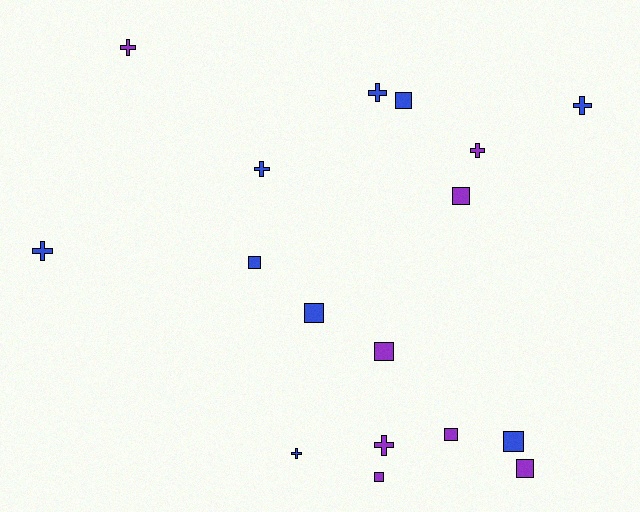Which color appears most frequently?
Blue, with 9 objects.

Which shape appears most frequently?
Square, with 9 objects.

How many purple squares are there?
There are 5 purple squares.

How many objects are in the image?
There are 17 objects.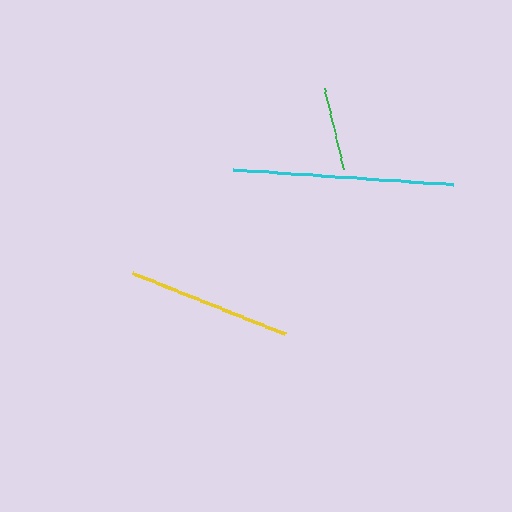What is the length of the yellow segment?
The yellow segment is approximately 164 pixels long.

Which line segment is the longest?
The cyan line is the longest at approximately 221 pixels.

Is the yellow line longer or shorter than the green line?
The yellow line is longer than the green line.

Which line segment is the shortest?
The green line is the shortest at approximately 83 pixels.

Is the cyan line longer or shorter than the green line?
The cyan line is longer than the green line.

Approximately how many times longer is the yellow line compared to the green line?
The yellow line is approximately 2.0 times the length of the green line.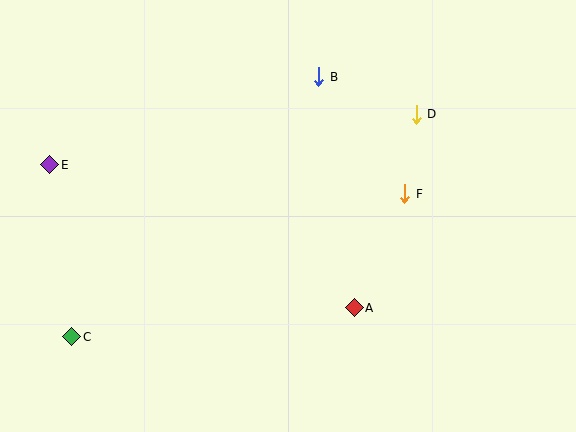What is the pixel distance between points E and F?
The distance between E and F is 356 pixels.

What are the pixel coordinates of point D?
Point D is at (416, 114).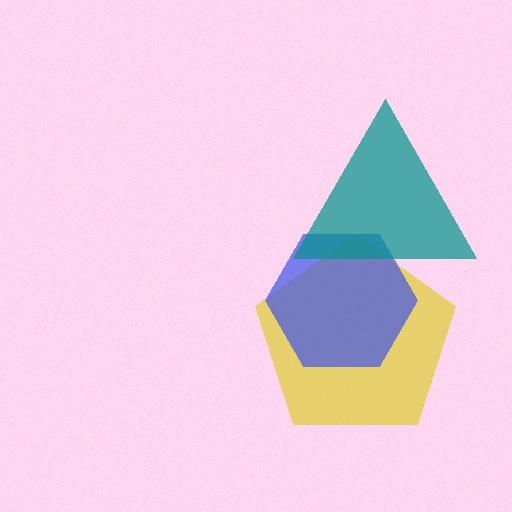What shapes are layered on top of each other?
The layered shapes are: a yellow pentagon, a blue hexagon, a teal triangle.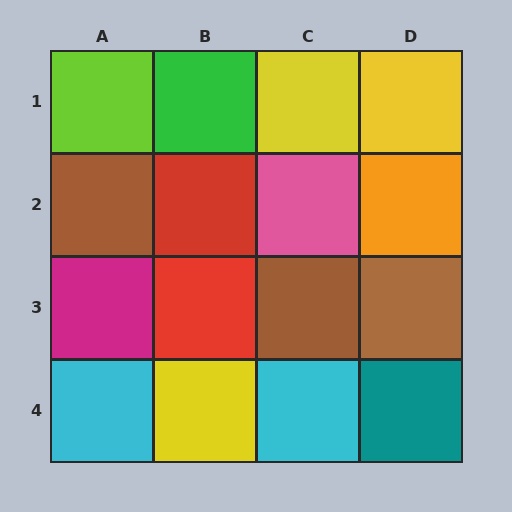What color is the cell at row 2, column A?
Brown.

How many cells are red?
2 cells are red.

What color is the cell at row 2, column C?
Pink.